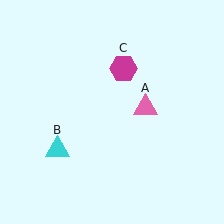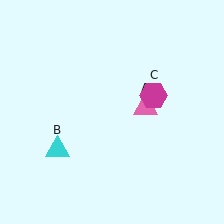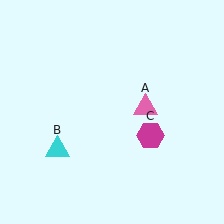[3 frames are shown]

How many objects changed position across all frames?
1 object changed position: magenta hexagon (object C).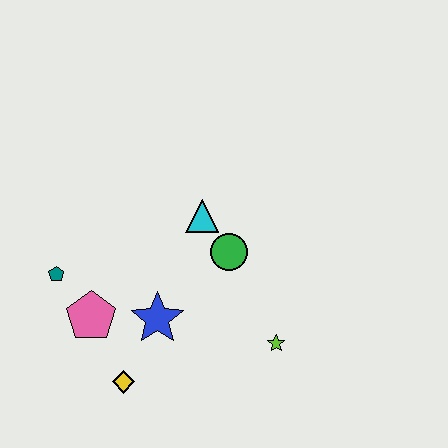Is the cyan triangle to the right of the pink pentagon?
Yes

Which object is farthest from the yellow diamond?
The cyan triangle is farthest from the yellow diamond.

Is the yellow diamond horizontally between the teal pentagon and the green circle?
Yes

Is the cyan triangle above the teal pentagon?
Yes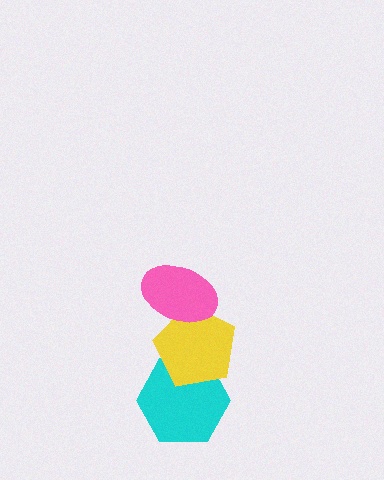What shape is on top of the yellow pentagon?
The pink ellipse is on top of the yellow pentagon.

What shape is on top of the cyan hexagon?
The yellow pentagon is on top of the cyan hexagon.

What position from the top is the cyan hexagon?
The cyan hexagon is 3rd from the top.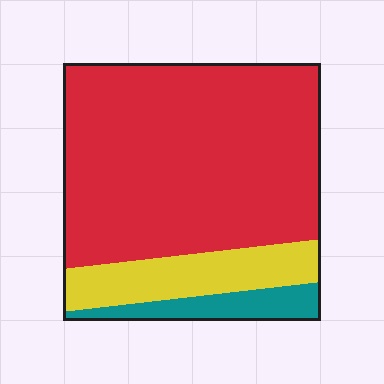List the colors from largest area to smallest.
From largest to smallest: red, yellow, teal.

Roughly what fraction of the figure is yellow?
Yellow covers 17% of the figure.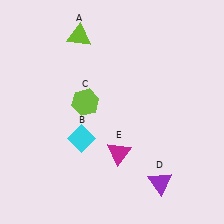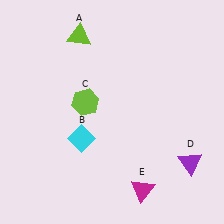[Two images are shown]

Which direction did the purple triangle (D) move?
The purple triangle (D) moved right.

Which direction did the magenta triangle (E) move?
The magenta triangle (E) moved down.